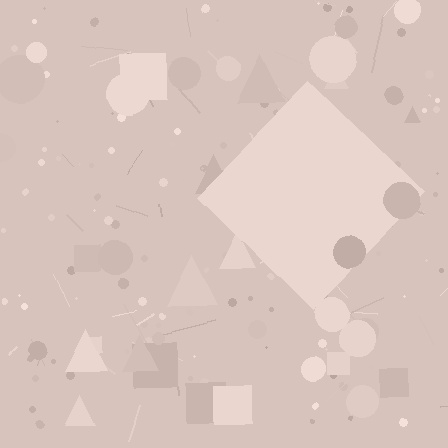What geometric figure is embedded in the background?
A diamond is embedded in the background.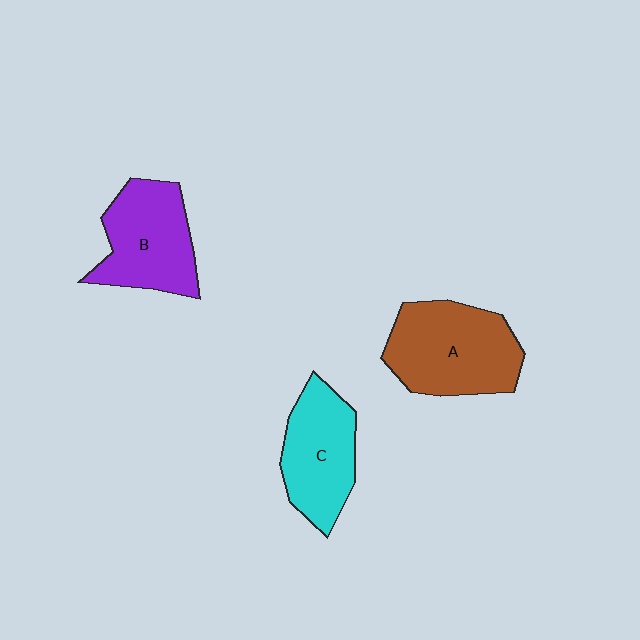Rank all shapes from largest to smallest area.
From largest to smallest: A (brown), B (purple), C (cyan).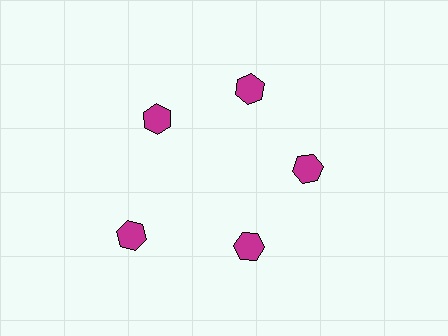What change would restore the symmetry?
The symmetry would be restored by moving it inward, back onto the ring so that all 5 hexagons sit at equal angles and equal distance from the center.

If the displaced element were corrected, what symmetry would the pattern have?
It would have 5-fold rotational symmetry — the pattern would map onto itself every 72 degrees.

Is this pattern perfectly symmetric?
No. The 5 magenta hexagons are arranged in a ring, but one element near the 8 o'clock position is pushed outward from the center, breaking the 5-fold rotational symmetry.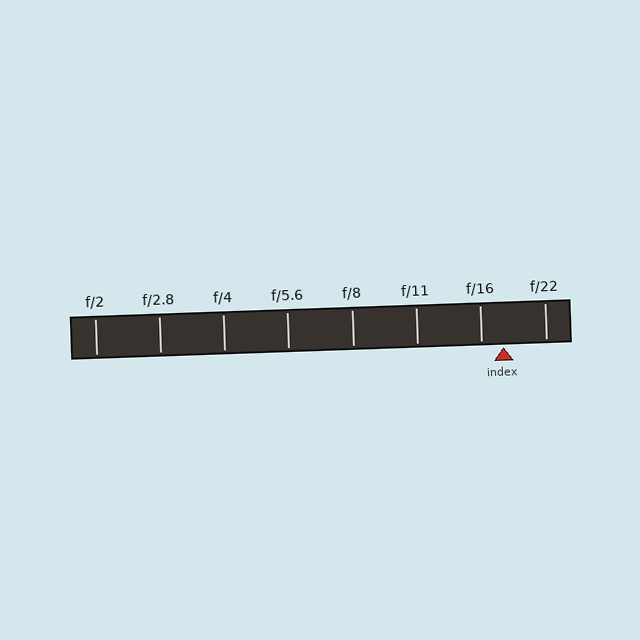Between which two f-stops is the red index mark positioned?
The index mark is between f/16 and f/22.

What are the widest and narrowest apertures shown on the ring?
The widest aperture shown is f/2 and the narrowest is f/22.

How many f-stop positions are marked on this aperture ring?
There are 8 f-stop positions marked.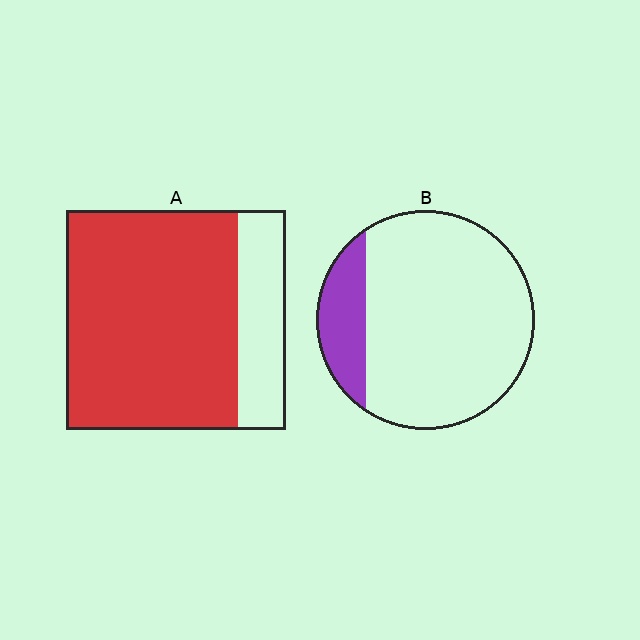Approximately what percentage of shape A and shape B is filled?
A is approximately 80% and B is approximately 15%.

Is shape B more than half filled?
No.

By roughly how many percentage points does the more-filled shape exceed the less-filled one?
By roughly 60 percentage points (A over B).